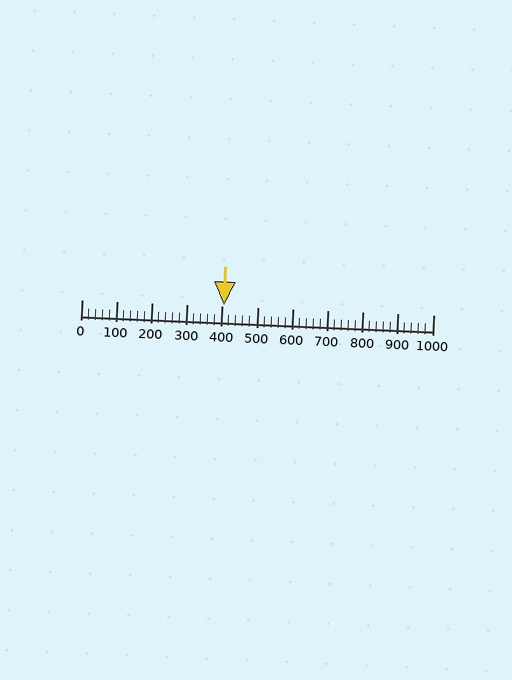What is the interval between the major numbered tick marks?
The major tick marks are spaced 100 units apart.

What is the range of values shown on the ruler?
The ruler shows values from 0 to 1000.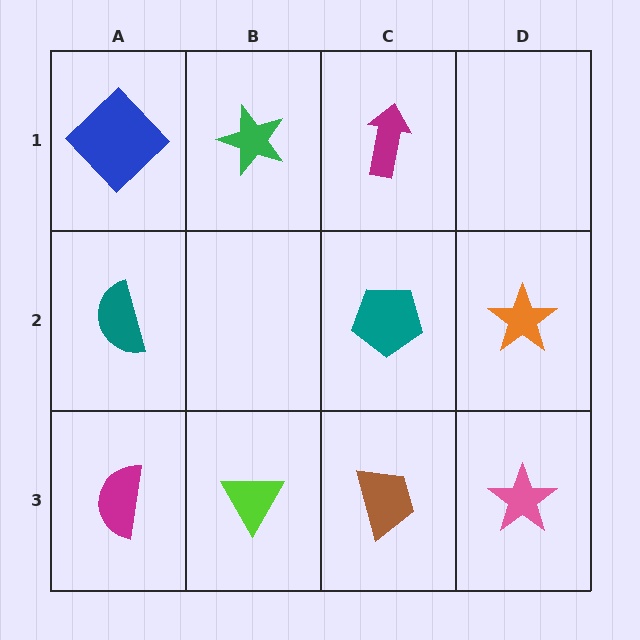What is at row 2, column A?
A teal semicircle.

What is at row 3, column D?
A pink star.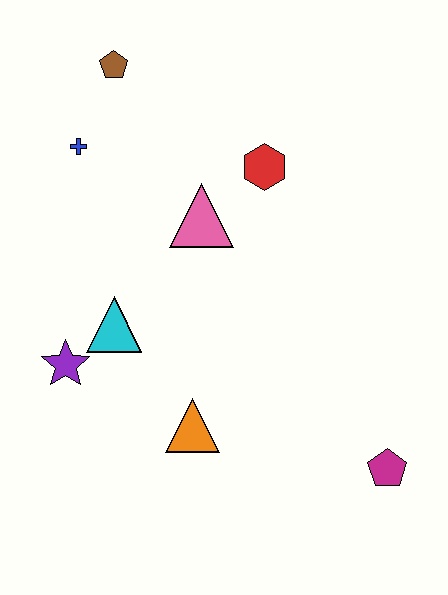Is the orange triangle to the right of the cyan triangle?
Yes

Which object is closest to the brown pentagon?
The blue cross is closest to the brown pentagon.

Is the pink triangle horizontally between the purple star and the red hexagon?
Yes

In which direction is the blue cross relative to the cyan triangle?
The blue cross is above the cyan triangle.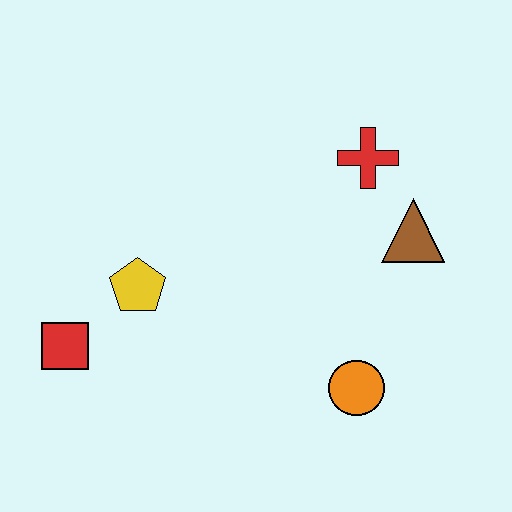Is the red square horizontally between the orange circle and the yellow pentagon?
No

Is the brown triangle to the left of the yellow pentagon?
No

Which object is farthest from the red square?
The brown triangle is farthest from the red square.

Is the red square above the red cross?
No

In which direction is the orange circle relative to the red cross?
The orange circle is below the red cross.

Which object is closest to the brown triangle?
The red cross is closest to the brown triangle.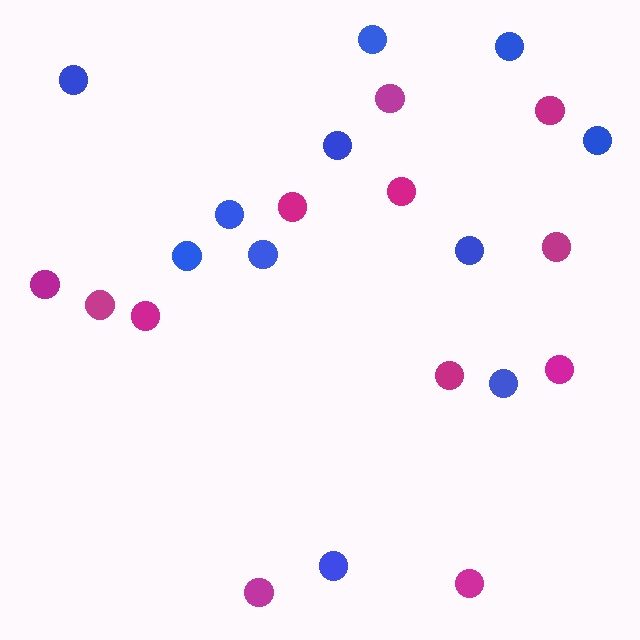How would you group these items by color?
There are 2 groups: one group of blue circles (11) and one group of magenta circles (12).